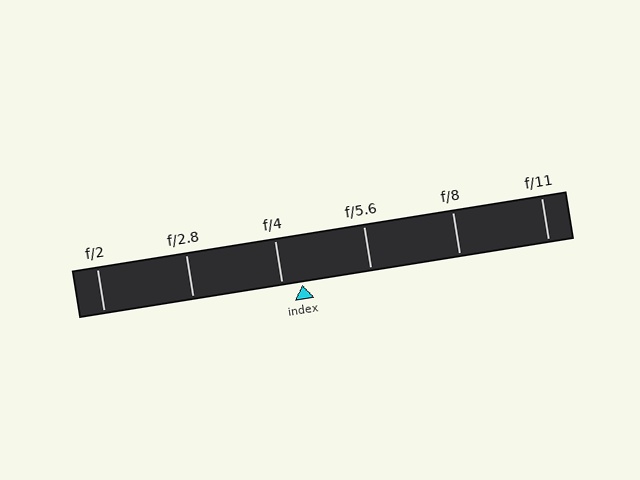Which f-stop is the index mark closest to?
The index mark is closest to f/4.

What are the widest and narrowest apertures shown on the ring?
The widest aperture shown is f/2 and the narrowest is f/11.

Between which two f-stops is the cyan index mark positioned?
The index mark is between f/4 and f/5.6.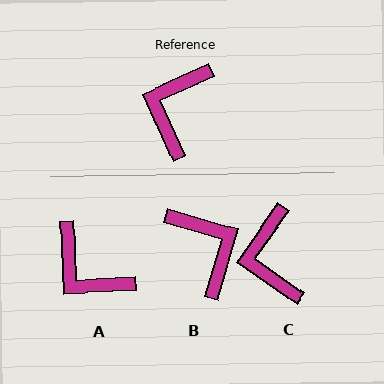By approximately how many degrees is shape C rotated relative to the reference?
Approximately 31 degrees counter-clockwise.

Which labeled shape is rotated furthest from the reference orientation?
B, about 131 degrees away.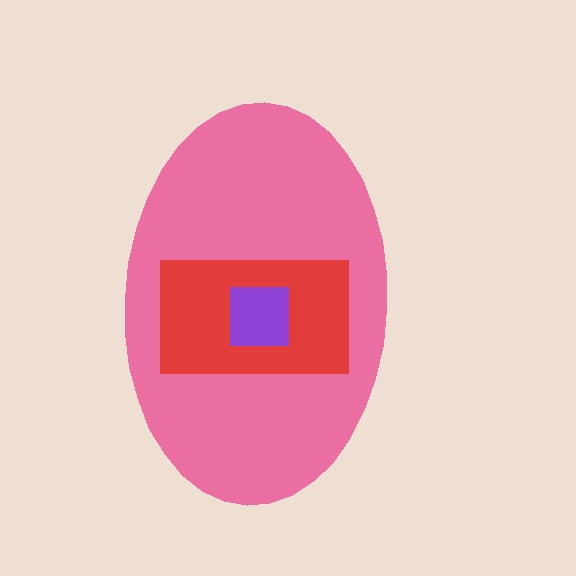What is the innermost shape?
The purple square.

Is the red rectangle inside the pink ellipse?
Yes.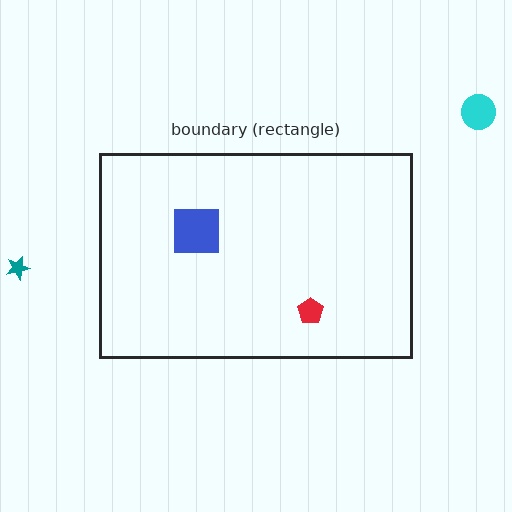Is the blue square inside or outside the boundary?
Inside.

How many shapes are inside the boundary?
2 inside, 2 outside.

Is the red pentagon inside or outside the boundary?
Inside.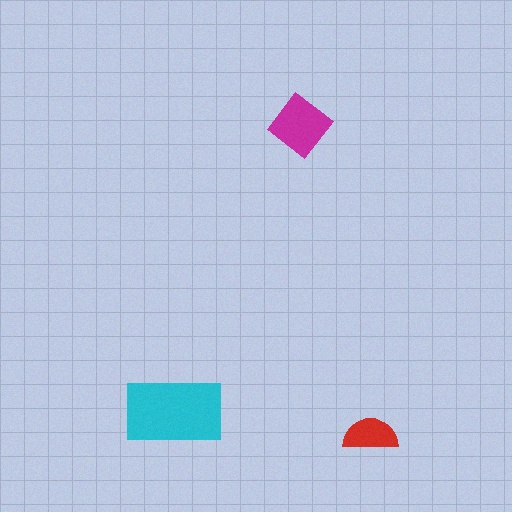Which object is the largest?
The cyan rectangle.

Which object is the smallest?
The red semicircle.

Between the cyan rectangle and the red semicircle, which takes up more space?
The cyan rectangle.